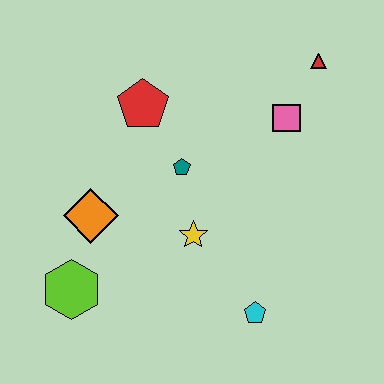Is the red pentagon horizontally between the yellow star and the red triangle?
No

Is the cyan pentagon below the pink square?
Yes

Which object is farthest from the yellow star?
The red triangle is farthest from the yellow star.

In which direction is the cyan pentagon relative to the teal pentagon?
The cyan pentagon is below the teal pentagon.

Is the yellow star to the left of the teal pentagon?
No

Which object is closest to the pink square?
The red triangle is closest to the pink square.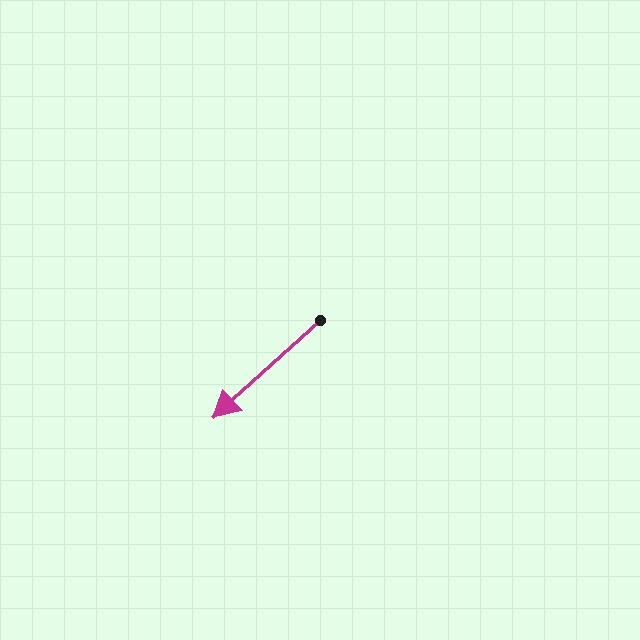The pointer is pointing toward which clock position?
Roughly 8 o'clock.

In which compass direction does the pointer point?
Southwest.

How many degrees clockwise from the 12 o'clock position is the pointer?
Approximately 228 degrees.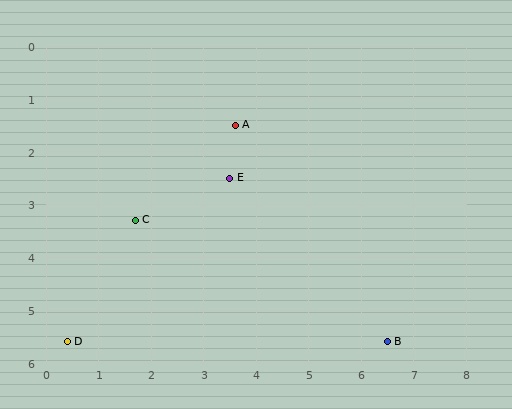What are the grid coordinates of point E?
Point E is at approximately (3.5, 2.5).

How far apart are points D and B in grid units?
Points D and B are about 6.1 grid units apart.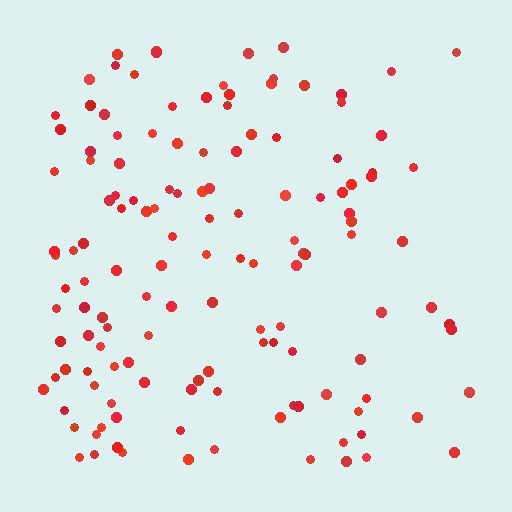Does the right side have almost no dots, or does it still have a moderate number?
Still a moderate number, just noticeably fewer than the left.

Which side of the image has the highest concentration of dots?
The left.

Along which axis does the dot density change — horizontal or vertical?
Horizontal.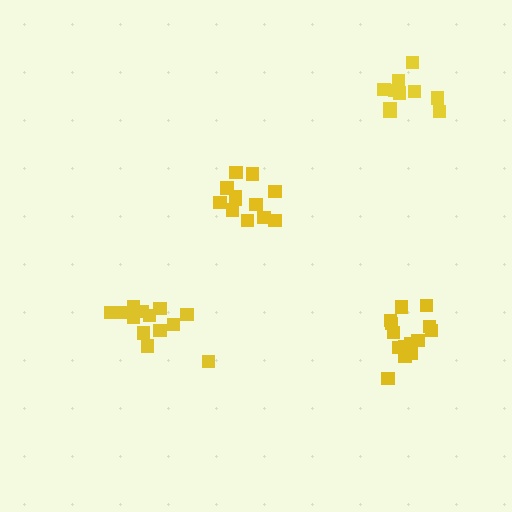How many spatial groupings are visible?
There are 4 spatial groupings.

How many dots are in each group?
Group 1: 13 dots, Group 2: 12 dots, Group 3: 10 dots, Group 4: 14 dots (49 total).